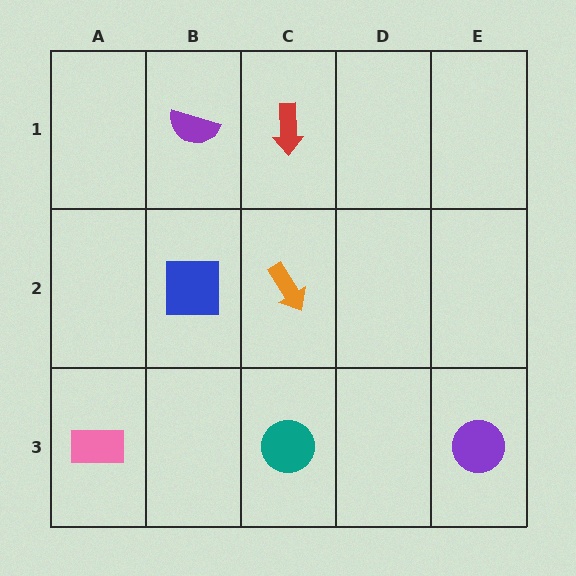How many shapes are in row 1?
2 shapes.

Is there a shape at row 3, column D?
No, that cell is empty.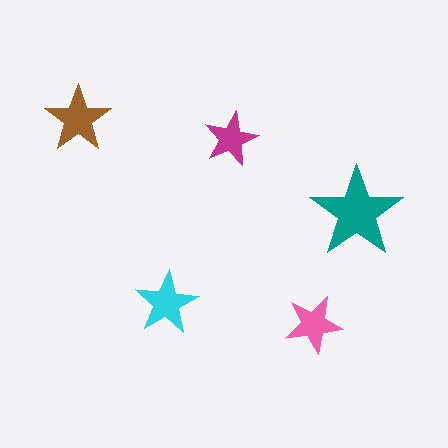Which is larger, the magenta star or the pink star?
The pink one.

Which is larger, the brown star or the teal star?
The teal one.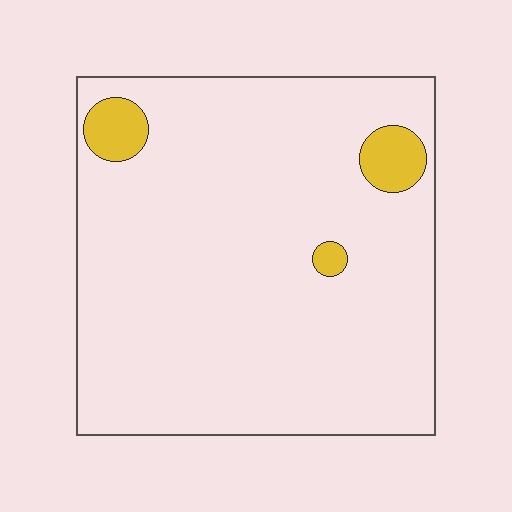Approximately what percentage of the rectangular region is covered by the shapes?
Approximately 5%.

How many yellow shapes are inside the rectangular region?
3.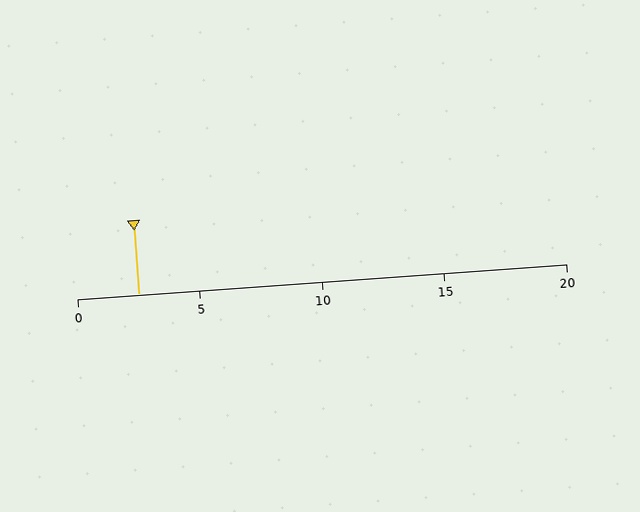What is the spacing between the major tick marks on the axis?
The major ticks are spaced 5 apart.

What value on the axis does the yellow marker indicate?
The marker indicates approximately 2.5.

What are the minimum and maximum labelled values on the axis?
The axis runs from 0 to 20.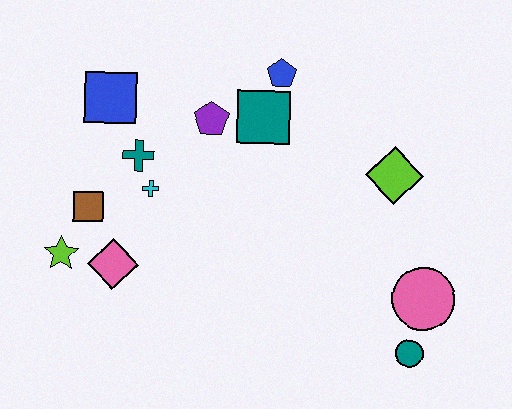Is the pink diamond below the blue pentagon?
Yes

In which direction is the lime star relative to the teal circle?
The lime star is to the left of the teal circle.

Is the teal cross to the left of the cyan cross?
Yes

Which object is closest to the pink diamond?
The lime star is closest to the pink diamond.